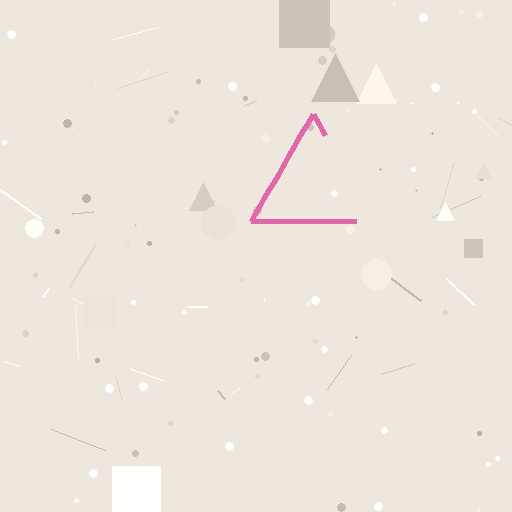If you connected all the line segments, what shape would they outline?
They would outline a triangle.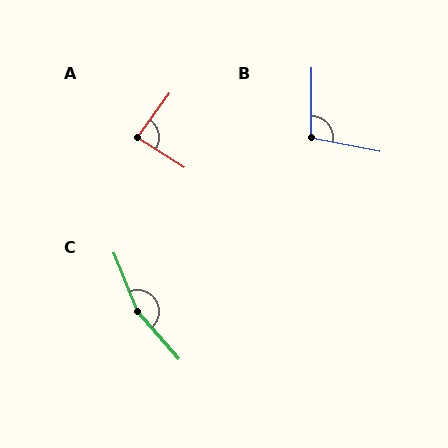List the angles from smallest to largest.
A (86°), B (100°), C (161°).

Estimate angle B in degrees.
Approximately 100 degrees.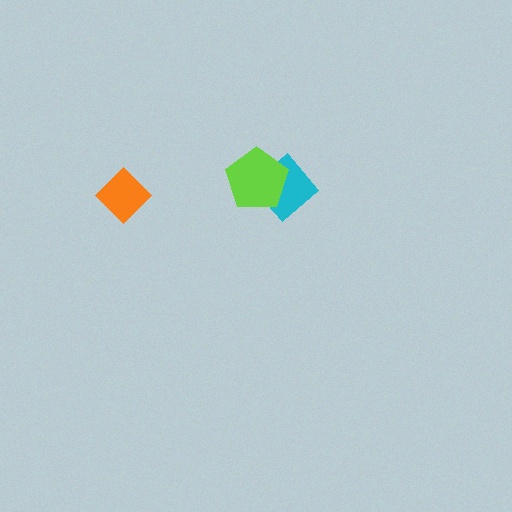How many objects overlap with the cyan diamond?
1 object overlaps with the cyan diamond.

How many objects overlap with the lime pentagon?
1 object overlaps with the lime pentagon.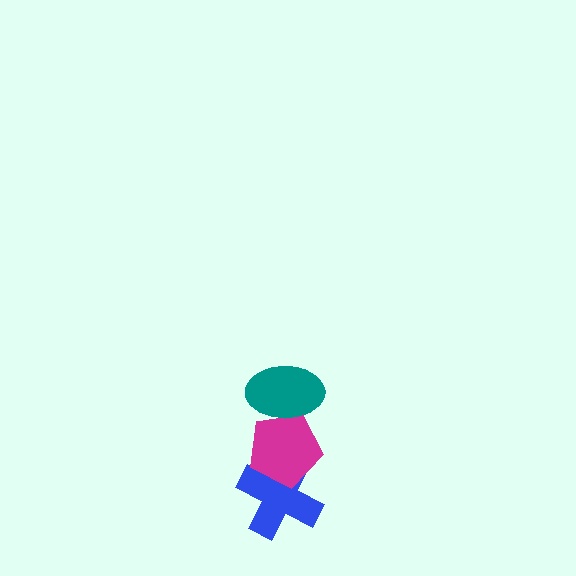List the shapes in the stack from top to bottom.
From top to bottom: the teal ellipse, the magenta pentagon, the blue cross.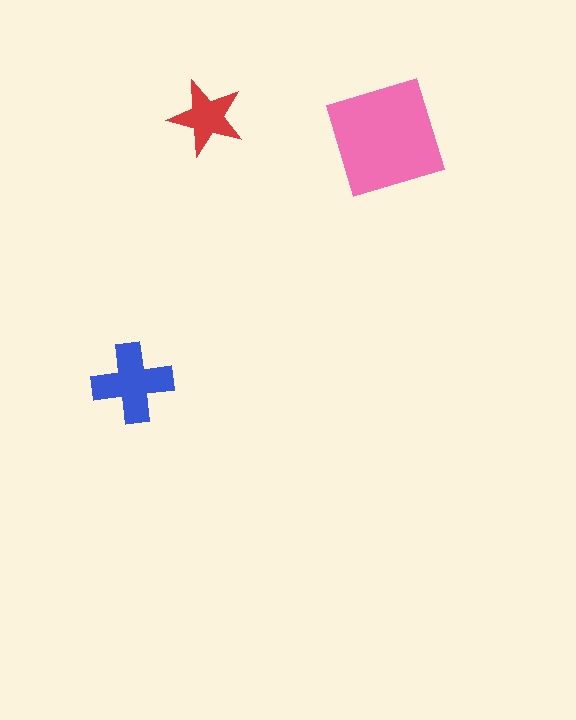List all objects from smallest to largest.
The red star, the blue cross, the pink square.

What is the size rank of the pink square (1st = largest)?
1st.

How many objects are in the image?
There are 3 objects in the image.